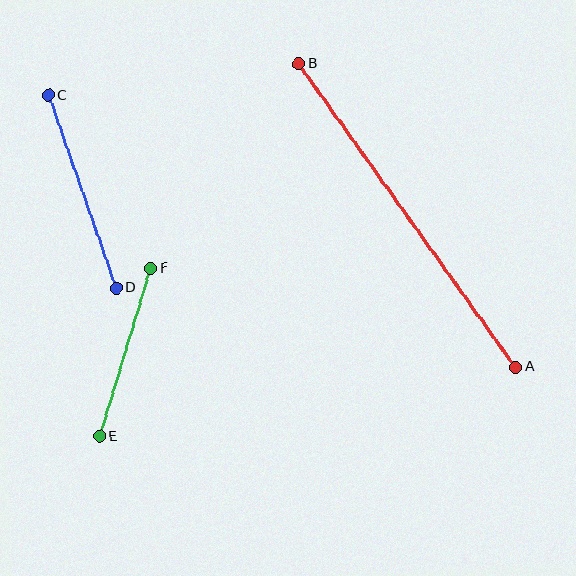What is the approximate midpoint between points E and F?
The midpoint is at approximately (125, 352) pixels.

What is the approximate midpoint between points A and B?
The midpoint is at approximately (407, 215) pixels.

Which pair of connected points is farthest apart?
Points A and B are farthest apart.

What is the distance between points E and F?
The distance is approximately 176 pixels.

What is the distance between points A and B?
The distance is approximately 373 pixels.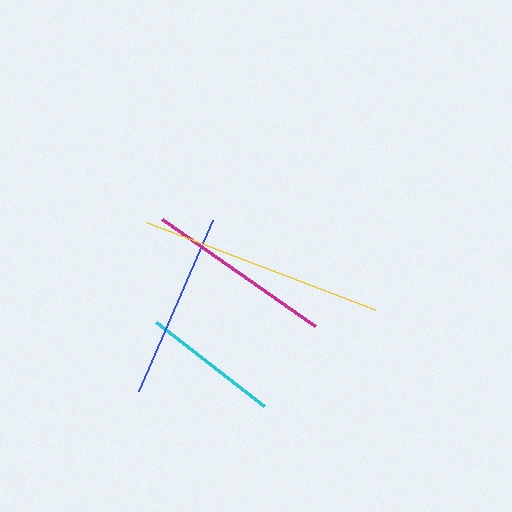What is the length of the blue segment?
The blue segment is approximately 186 pixels long.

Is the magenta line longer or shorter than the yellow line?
The yellow line is longer than the magenta line.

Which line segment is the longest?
The yellow line is the longest at approximately 244 pixels.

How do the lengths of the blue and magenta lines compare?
The blue and magenta lines are approximately the same length.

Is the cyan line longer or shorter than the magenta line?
The magenta line is longer than the cyan line.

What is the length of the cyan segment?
The cyan segment is approximately 138 pixels long.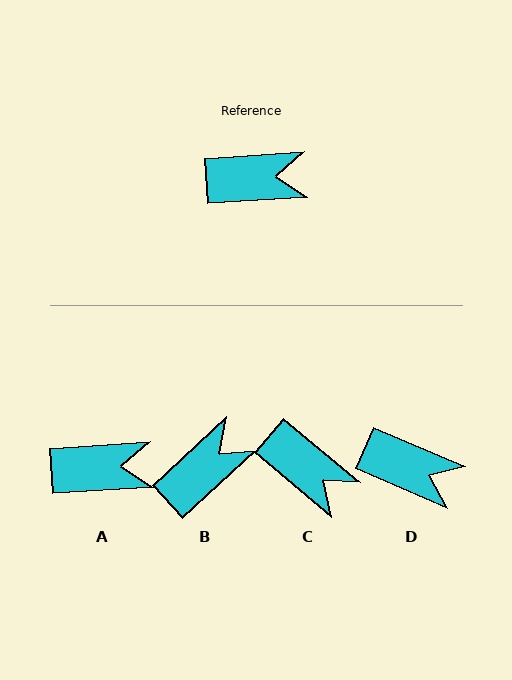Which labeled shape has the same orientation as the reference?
A.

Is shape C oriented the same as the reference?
No, it is off by about 43 degrees.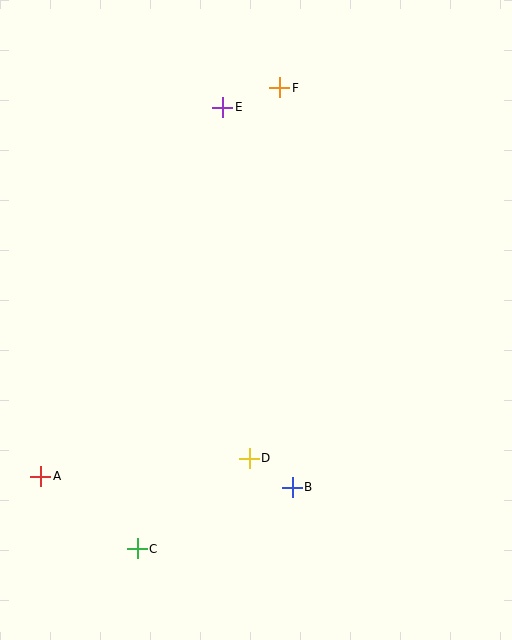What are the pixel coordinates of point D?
Point D is at (249, 458).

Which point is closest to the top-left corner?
Point E is closest to the top-left corner.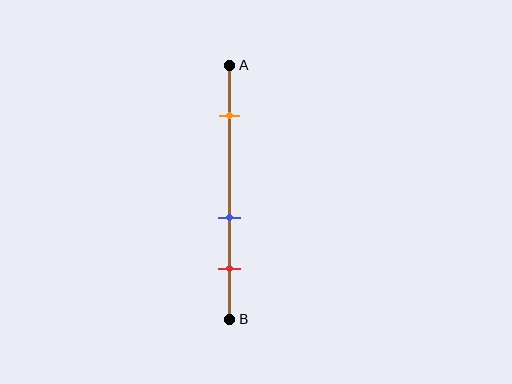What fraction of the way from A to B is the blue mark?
The blue mark is approximately 60% (0.6) of the way from A to B.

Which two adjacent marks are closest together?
The blue and red marks are the closest adjacent pair.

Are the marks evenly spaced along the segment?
No, the marks are not evenly spaced.